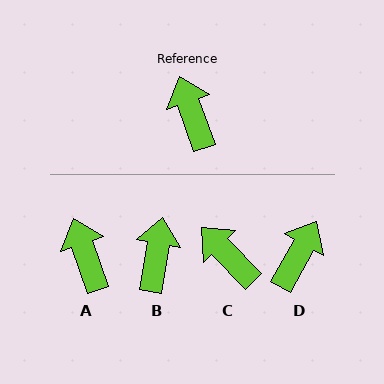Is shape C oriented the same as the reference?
No, it is off by about 25 degrees.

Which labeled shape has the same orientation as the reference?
A.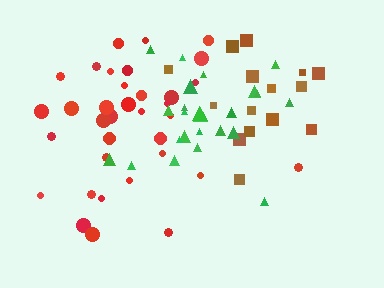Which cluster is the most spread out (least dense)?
Brown.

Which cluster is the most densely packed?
Green.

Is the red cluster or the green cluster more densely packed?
Green.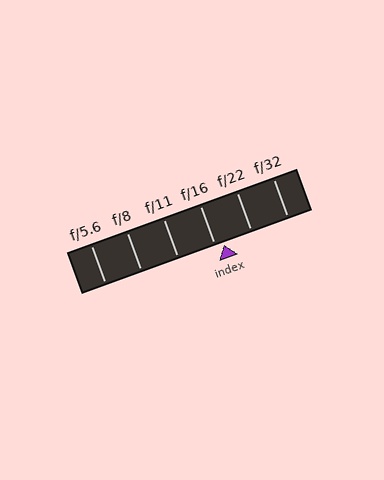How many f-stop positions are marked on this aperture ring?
There are 6 f-stop positions marked.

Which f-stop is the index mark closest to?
The index mark is closest to f/16.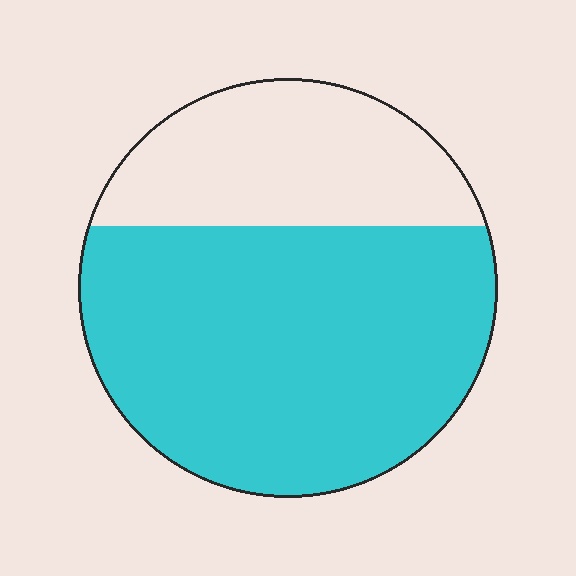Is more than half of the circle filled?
Yes.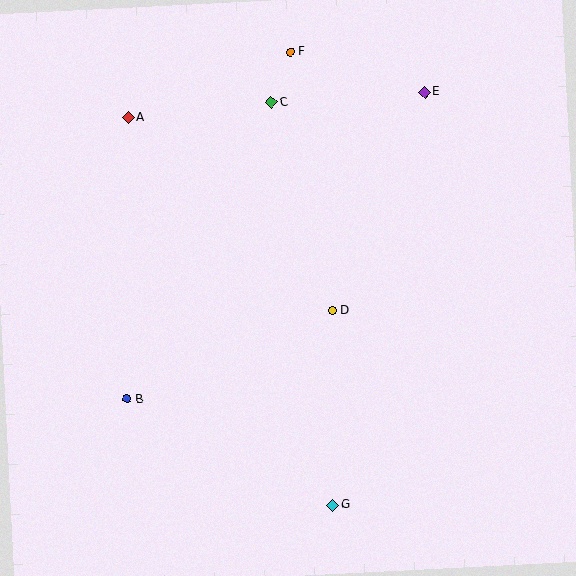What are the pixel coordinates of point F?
Point F is at (290, 52).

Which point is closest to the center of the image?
Point D at (332, 310) is closest to the center.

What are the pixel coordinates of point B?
Point B is at (127, 399).